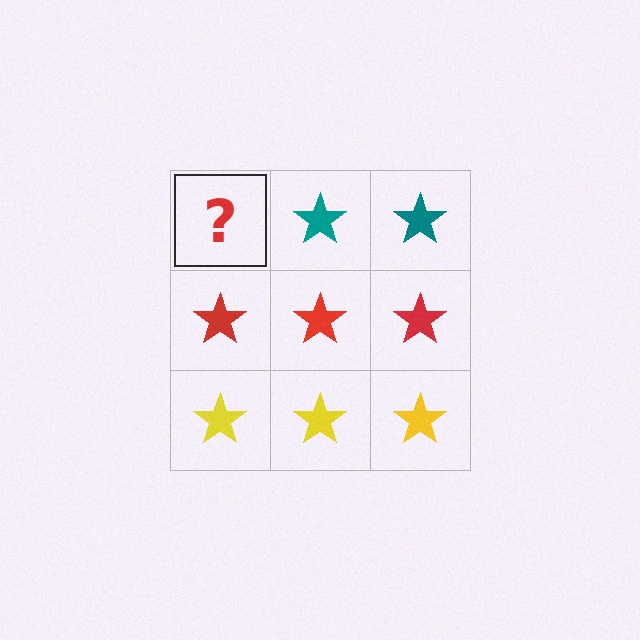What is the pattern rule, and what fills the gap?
The rule is that each row has a consistent color. The gap should be filled with a teal star.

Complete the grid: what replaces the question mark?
The question mark should be replaced with a teal star.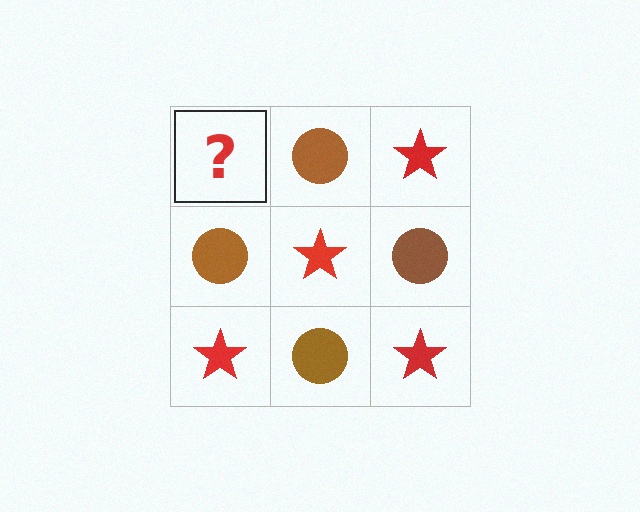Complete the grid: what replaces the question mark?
The question mark should be replaced with a red star.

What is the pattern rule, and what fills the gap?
The rule is that it alternates red star and brown circle in a checkerboard pattern. The gap should be filled with a red star.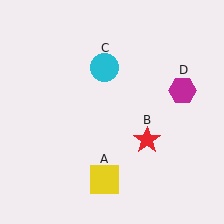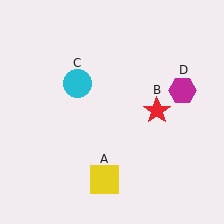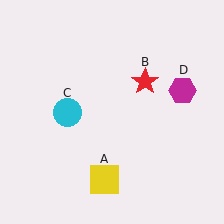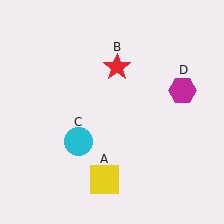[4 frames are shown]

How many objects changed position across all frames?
2 objects changed position: red star (object B), cyan circle (object C).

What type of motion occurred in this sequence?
The red star (object B), cyan circle (object C) rotated counterclockwise around the center of the scene.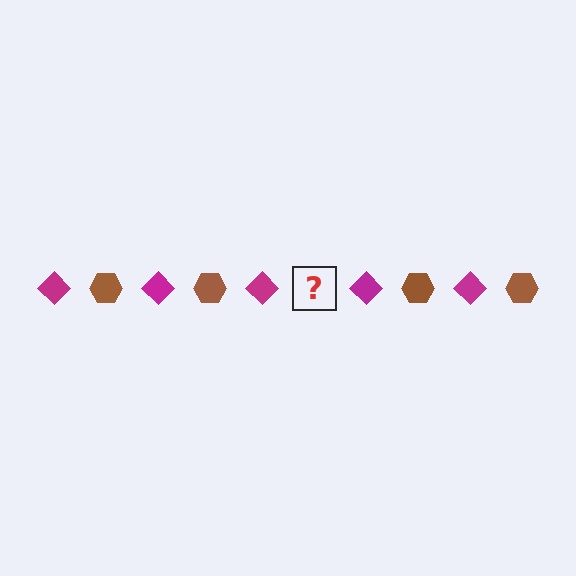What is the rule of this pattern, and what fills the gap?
The rule is that the pattern alternates between magenta diamond and brown hexagon. The gap should be filled with a brown hexagon.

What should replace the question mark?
The question mark should be replaced with a brown hexagon.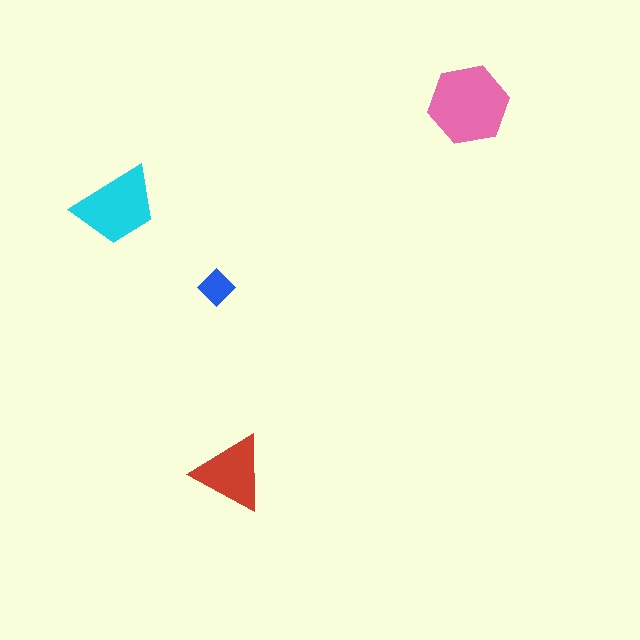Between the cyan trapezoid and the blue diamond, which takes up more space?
The cyan trapezoid.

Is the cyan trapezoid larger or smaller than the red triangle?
Larger.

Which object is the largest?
The pink hexagon.